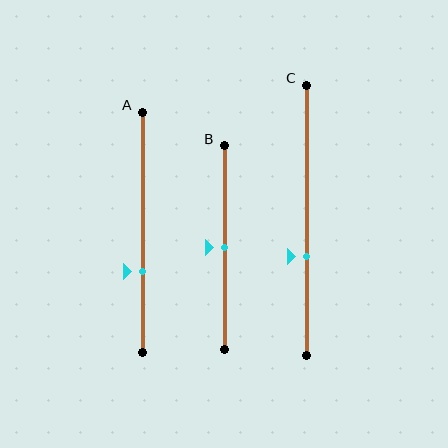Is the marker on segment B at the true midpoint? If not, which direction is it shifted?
Yes, the marker on segment B is at the true midpoint.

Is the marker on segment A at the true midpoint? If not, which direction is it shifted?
No, the marker on segment A is shifted downward by about 16% of the segment length.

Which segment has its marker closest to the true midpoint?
Segment B has its marker closest to the true midpoint.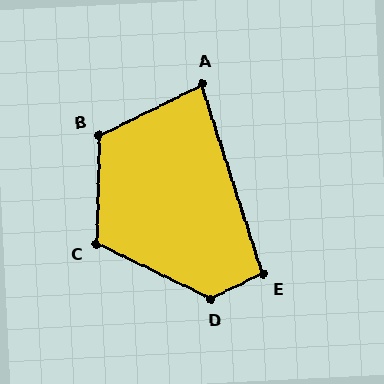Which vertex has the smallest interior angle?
A, at approximately 81 degrees.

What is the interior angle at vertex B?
Approximately 118 degrees (obtuse).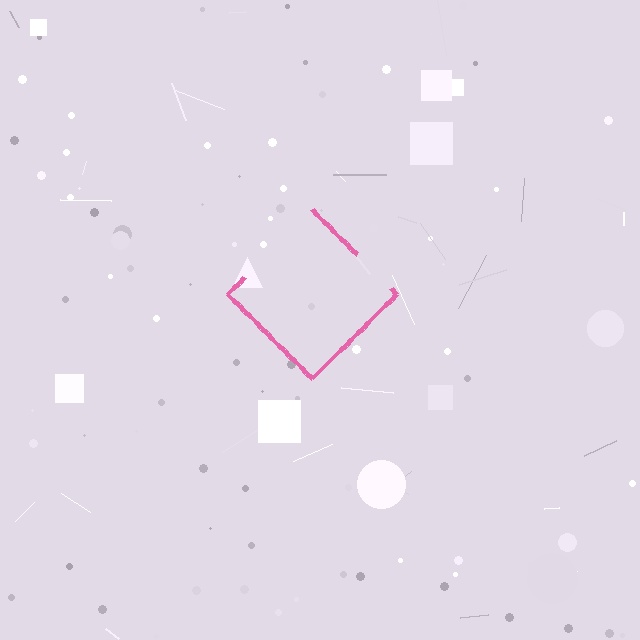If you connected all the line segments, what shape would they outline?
They would outline a diamond.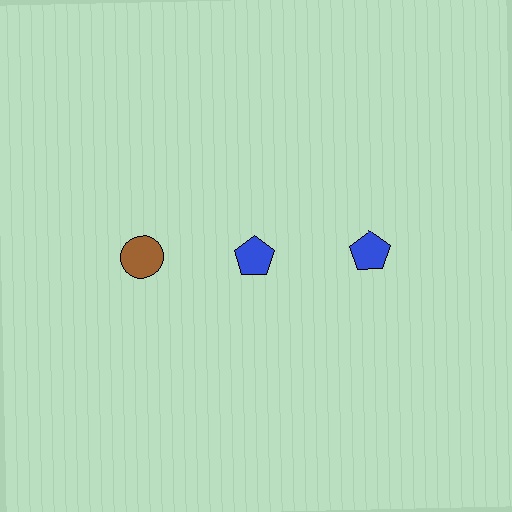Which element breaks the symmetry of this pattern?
The brown circle in the top row, leftmost column breaks the symmetry. All other shapes are blue pentagons.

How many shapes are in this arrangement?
There are 3 shapes arranged in a grid pattern.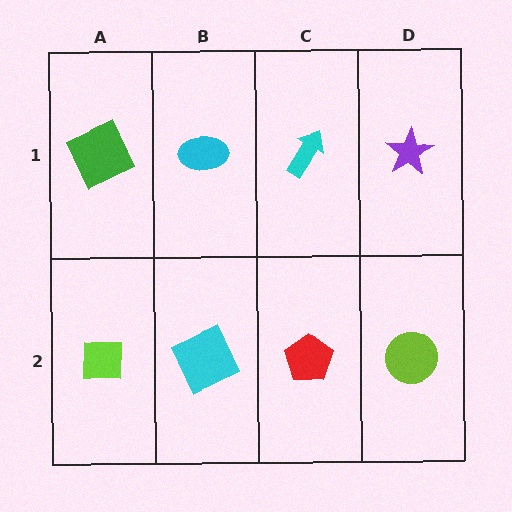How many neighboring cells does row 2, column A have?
2.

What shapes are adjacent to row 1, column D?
A lime circle (row 2, column D), a cyan arrow (row 1, column C).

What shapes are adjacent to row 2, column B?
A cyan ellipse (row 1, column B), a lime square (row 2, column A), a red pentagon (row 2, column C).